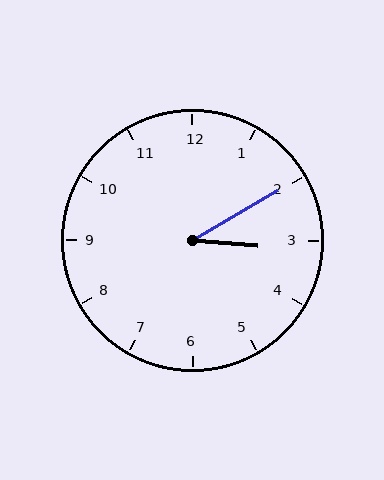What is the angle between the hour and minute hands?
Approximately 35 degrees.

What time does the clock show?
3:10.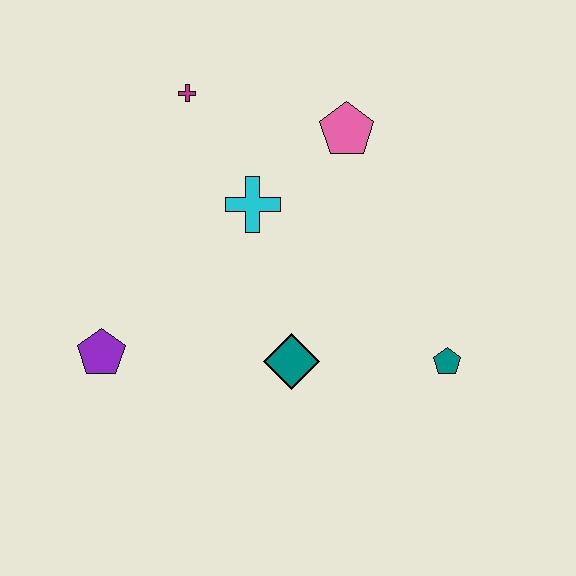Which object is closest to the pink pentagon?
The cyan cross is closest to the pink pentagon.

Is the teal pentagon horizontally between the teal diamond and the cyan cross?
No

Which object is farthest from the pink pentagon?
The purple pentagon is farthest from the pink pentagon.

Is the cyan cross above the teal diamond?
Yes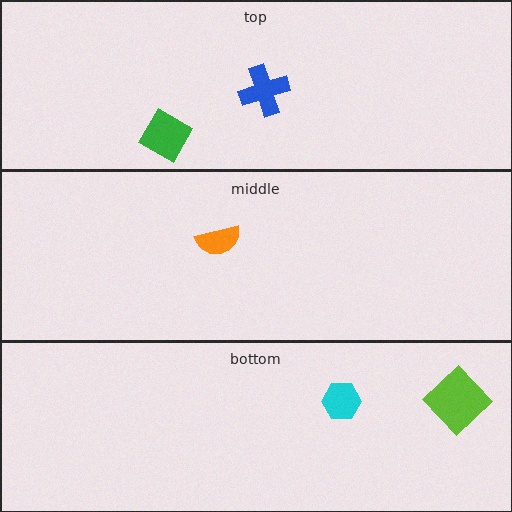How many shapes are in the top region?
2.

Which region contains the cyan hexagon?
The bottom region.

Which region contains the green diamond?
The top region.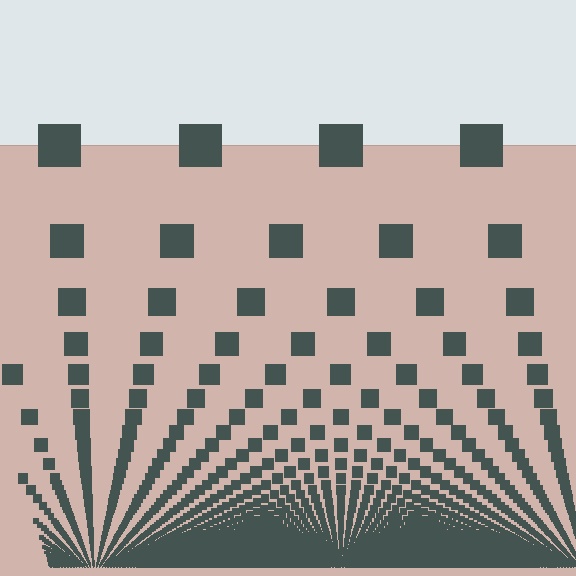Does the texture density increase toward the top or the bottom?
Density increases toward the bottom.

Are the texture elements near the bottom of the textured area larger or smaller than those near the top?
Smaller. The gradient is inverted — elements near the bottom are smaller and denser.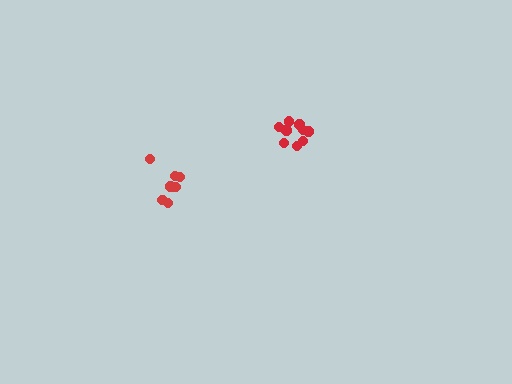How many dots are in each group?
Group 1: 9 dots, Group 2: 7 dots (16 total).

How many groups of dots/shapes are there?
There are 2 groups.